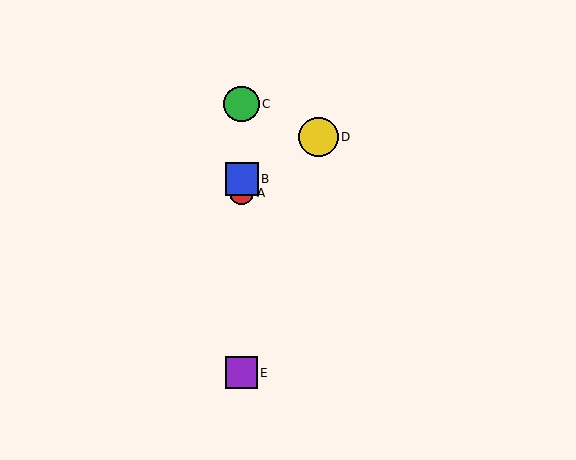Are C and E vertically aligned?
Yes, both are at x≈242.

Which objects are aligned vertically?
Objects A, B, C, E are aligned vertically.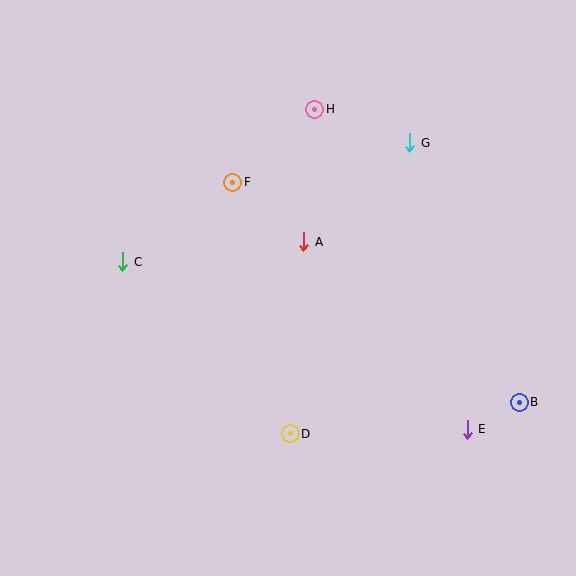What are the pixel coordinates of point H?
Point H is at (315, 109).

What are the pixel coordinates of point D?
Point D is at (290, 434).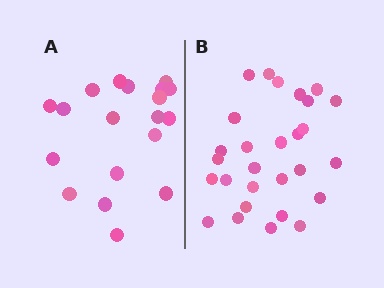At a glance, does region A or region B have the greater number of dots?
Region B (the right region) has more dots.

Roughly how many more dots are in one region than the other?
Region B has roughly 8 or so more dots than region A.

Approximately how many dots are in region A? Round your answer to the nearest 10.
About 20 dots. (The exact count is 19, which rounds to 20.)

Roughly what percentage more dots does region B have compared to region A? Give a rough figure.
About 45% more.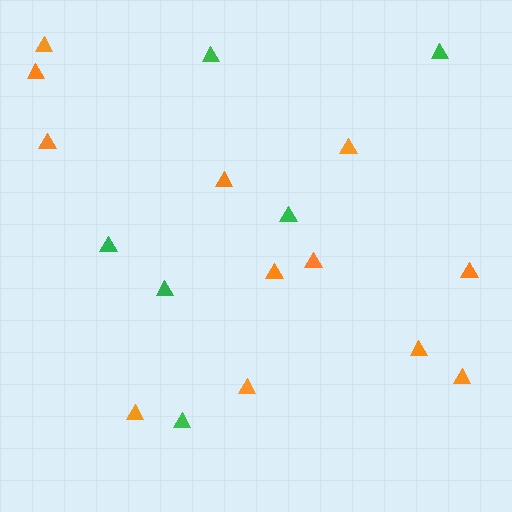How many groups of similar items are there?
There are 2 groups: one group of green triangles (6) and one group of orange triangles (12).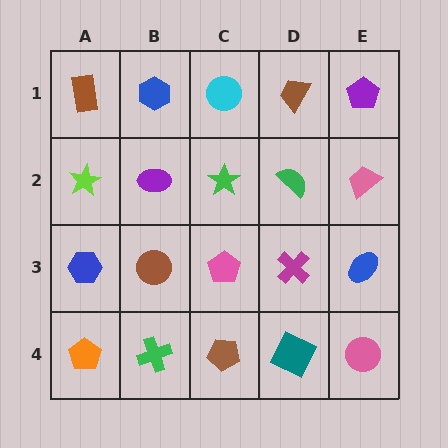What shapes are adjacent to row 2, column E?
A purple pentagon (row 1, column E), a blue ellipse (row 3, column E), a green semicircle (row 2, column D).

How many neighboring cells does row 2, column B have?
4.